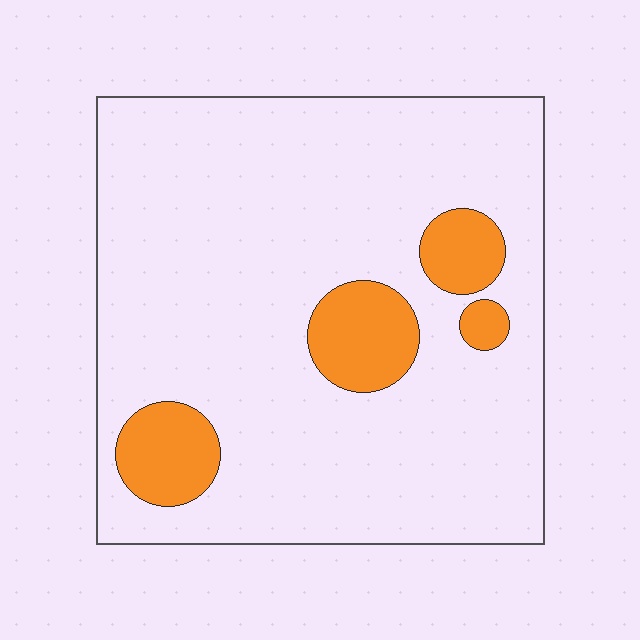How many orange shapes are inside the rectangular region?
4.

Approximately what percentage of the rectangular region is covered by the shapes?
Approximately 15%.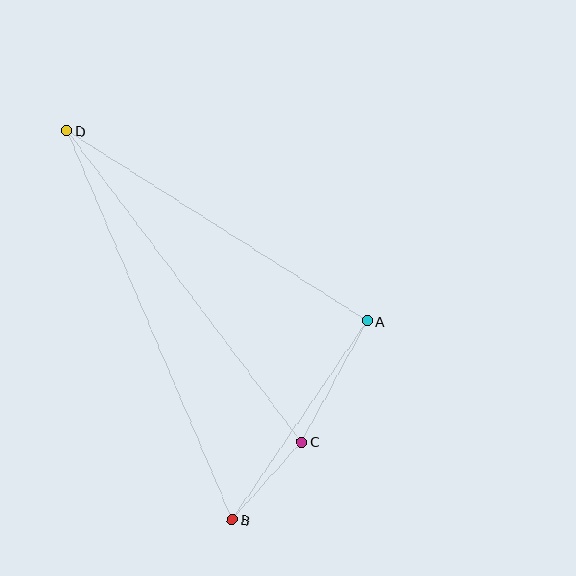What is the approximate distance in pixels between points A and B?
The distance between A and B is approximately 240 pixels.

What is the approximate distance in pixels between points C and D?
The distance between C and D is approximately 390 pixels.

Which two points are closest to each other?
Points B and C are closest to each other.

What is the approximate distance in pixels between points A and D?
The distance between A and D is approximately 355 pixels.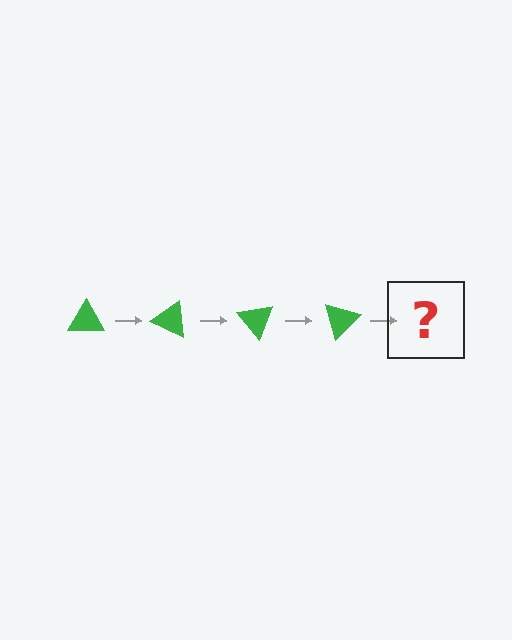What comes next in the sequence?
The next element should be a green triangle rotated 100 degrees.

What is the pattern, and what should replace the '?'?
The pattern is that the triangle rotates 25 degrees each step. The '?' should be a green triangle rotated 100 degrees.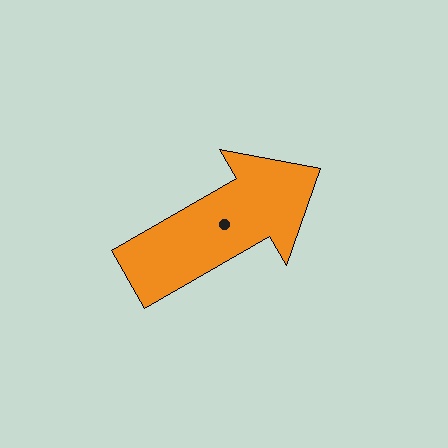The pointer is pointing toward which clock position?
Roughly 2 o'clock.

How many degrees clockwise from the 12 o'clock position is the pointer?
Approximately 60 degrees.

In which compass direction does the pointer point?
Northeast.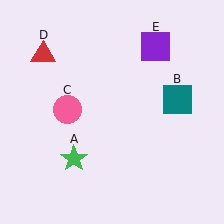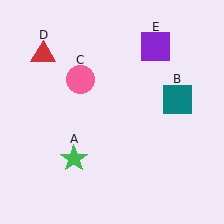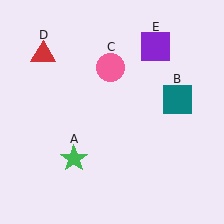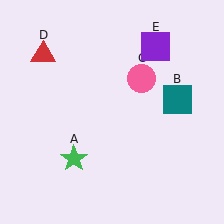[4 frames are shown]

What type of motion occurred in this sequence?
The pink circle (object C) rotated clockwise around the center of the scene.